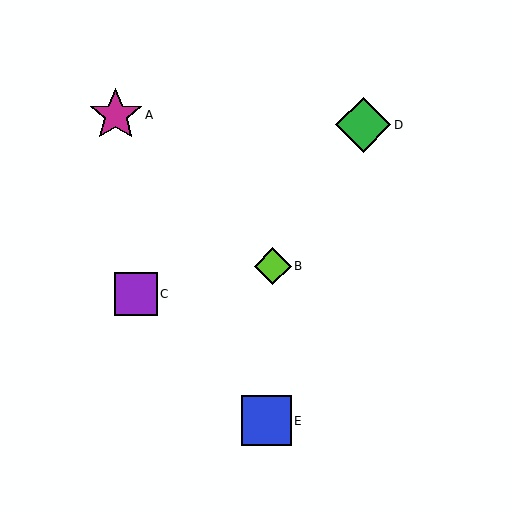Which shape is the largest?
The green diamond (labeled D) is the largest.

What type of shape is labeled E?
Shape E is a blue square.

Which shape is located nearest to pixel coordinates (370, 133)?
The green diamond (labeled D) at (363, 125) is nearest to that location.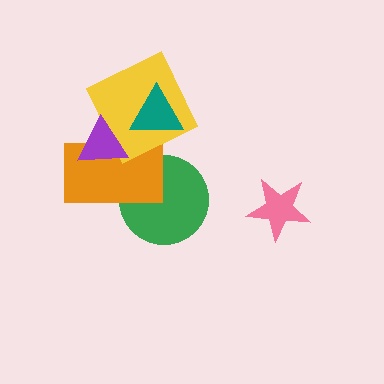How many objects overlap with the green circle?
1 object overlaps with the green circle.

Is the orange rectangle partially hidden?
Yes, it is partially covered by another shape.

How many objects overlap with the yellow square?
3 objects overlap with the yellow square.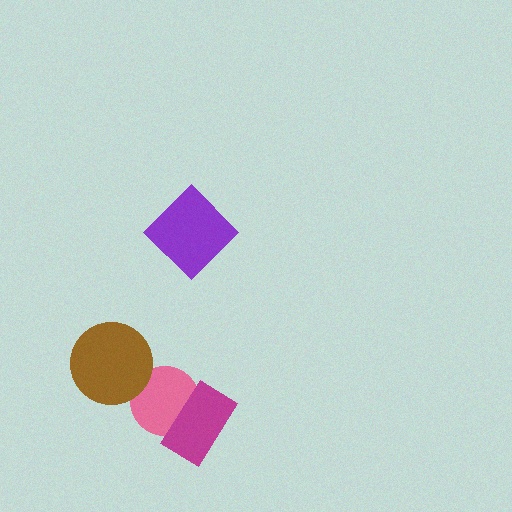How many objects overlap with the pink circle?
2 objects overlap with the pink circle.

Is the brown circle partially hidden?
No, no other shape covers it.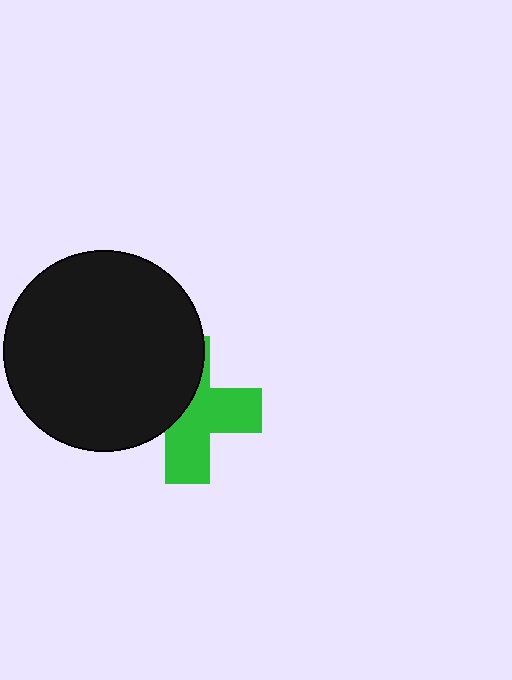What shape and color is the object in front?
The object in front is a black circle.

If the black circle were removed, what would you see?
You would see the complete green cross.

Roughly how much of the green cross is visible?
About half of it is visible (roughly 54%).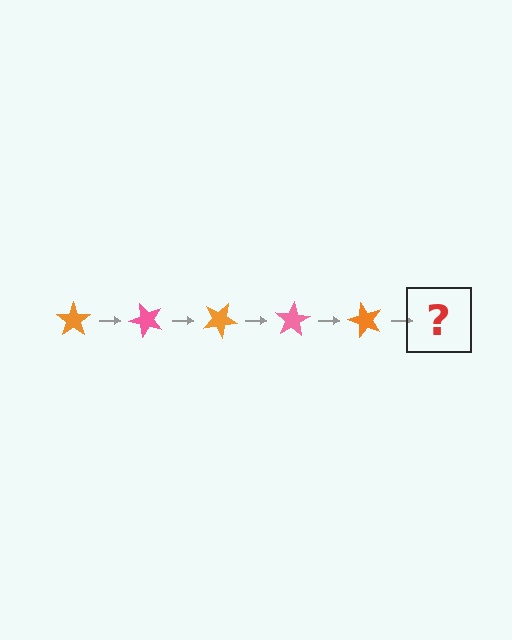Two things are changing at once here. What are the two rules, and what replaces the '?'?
The two rules are that it rotates 50 degrees each step and the color cycles through orange and pink. The '?' should be a pink star, rotated 250 degrees from the start.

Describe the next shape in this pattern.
It should be a pink star, rotated 250 degrees from the start.